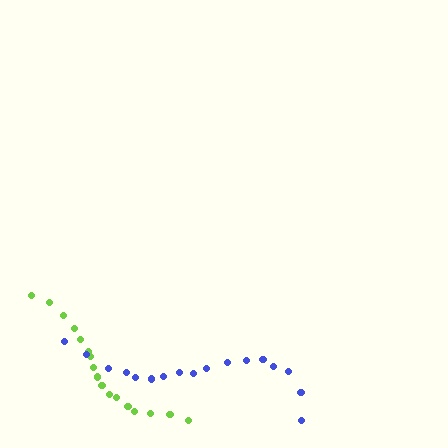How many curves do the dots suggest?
There are 2 distinct paths.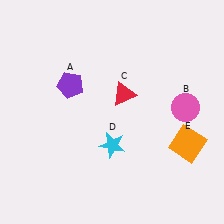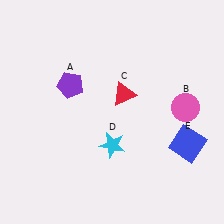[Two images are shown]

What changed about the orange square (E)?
In Image 1, E is orange. In Image 2, it changed to blue.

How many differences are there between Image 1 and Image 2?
There is 1 difference between the two images.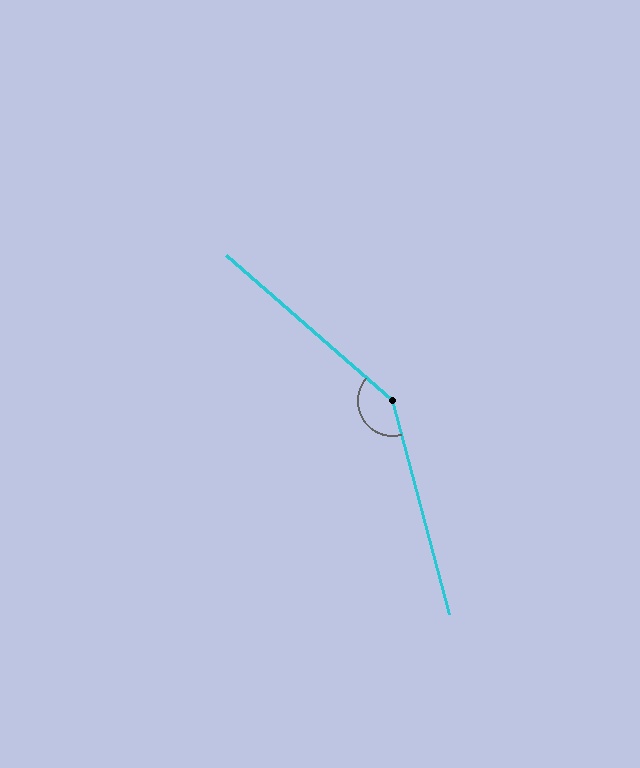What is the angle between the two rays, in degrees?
Approximately 146 degrees.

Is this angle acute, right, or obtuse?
It is obtuse.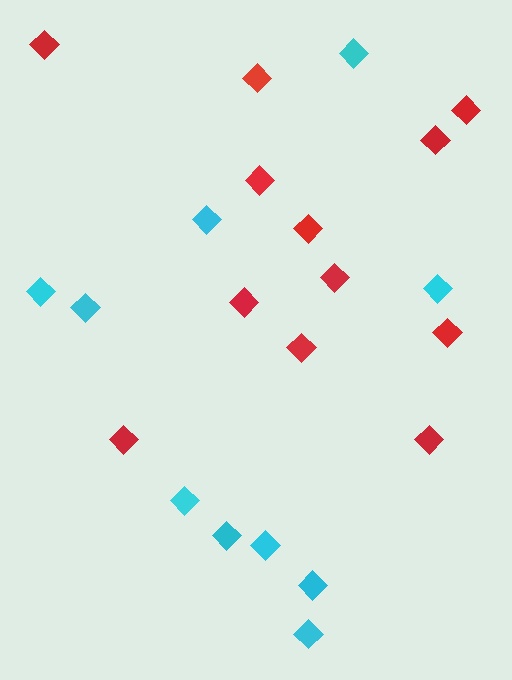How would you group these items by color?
There are 2 groups: one group of red diamonds (12) and one group of cyan diamonds (10).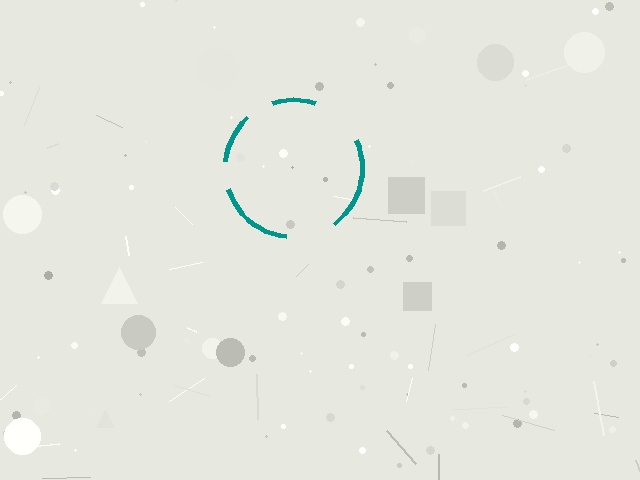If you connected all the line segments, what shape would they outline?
They would outline a circle.